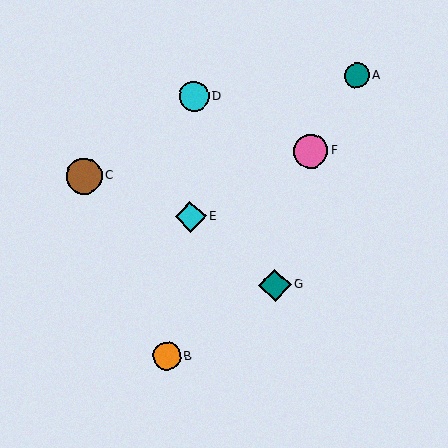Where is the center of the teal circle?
The center of the teal circle is at (357, 76).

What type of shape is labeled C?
Shape C is a brown circle.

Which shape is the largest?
The brown circle (labeled C) is the largest.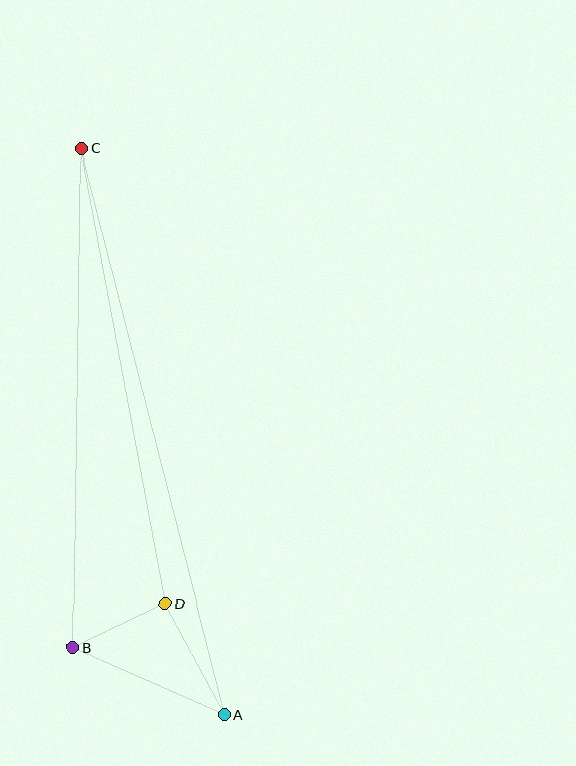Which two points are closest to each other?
Points B and D are closest to each other.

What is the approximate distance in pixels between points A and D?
The distance between A and D is approximately 126 pixels.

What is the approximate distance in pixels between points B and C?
The distance between B and C is approximately 500 pixels.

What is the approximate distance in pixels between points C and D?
The distance between C and D is approximately 464 pixels.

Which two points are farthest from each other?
Points A and C are farthest from each other.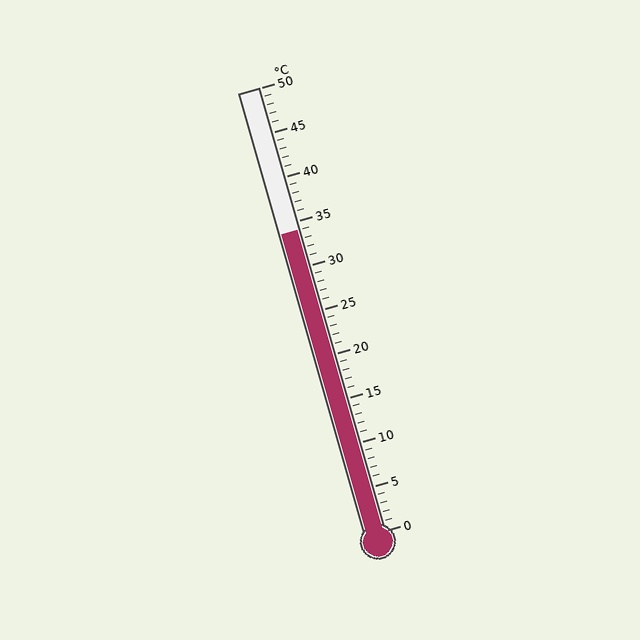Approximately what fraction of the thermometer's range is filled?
The thermometer is filled to approximately 70% of its range.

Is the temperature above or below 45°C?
The temperature is below 45°C.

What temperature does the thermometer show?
The thermometer shows approximately 34°C.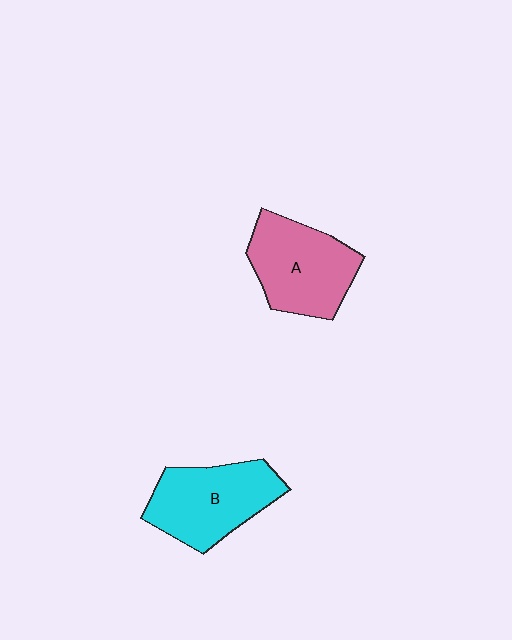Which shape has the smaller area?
Shape A (pink).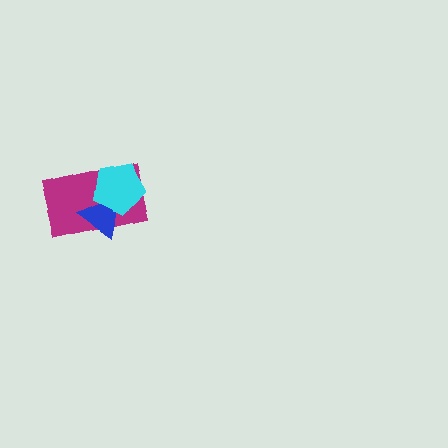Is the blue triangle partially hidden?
Yes, it is partially covered by another shape.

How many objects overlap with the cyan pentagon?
2 objects overlap with the cyan pentagon.